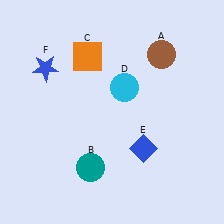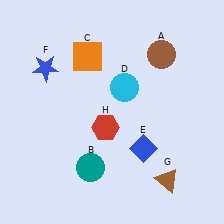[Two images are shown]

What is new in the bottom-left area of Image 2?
A red hexagon (H) was added in the bottom-left area of Image 2.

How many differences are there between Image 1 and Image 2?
There are 2 differences between the two images.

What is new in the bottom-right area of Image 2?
A brown triangle (G) was added in the bottom-right area of Image 2.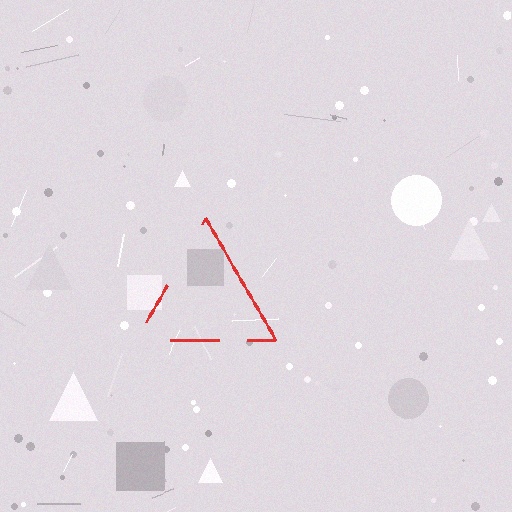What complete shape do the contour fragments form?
The contour fragments form a triangle.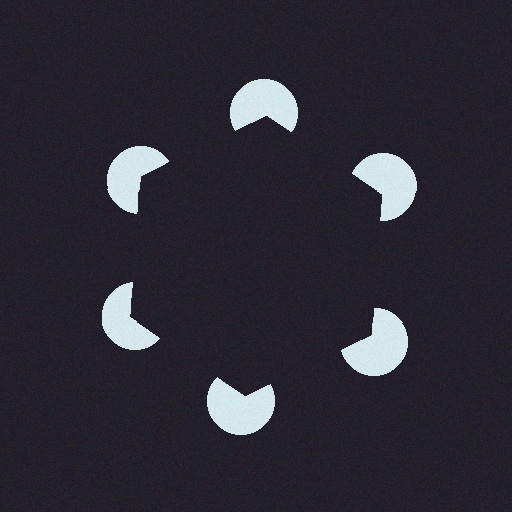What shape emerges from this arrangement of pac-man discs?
An illusory hexagon — its edges are inferred from the aligned wedge cuts in the pac-man discs, not physically drawn.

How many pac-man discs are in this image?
There are 6 — one at each vertex of the illusory hexagon.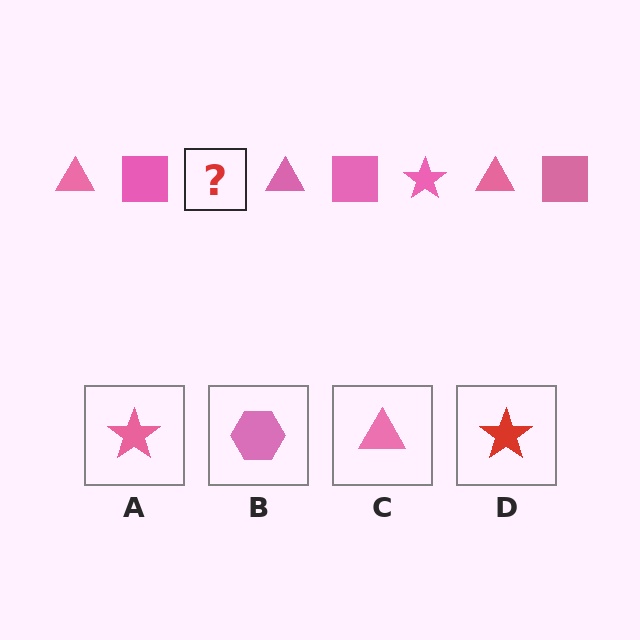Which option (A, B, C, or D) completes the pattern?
A.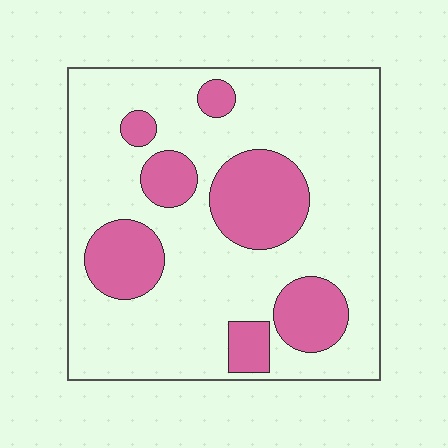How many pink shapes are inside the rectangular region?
7.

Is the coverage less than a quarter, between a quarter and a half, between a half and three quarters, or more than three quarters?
Between a quarter and a half.